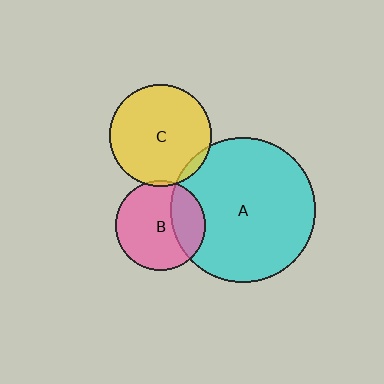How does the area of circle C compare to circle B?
Approximately 1.3 times.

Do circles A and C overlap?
Yes.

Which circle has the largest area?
Circle A (cyan).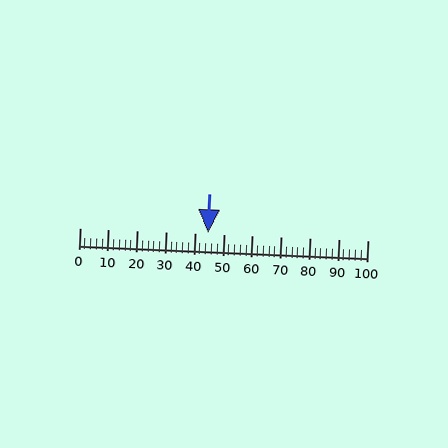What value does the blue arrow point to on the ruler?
The blue arrow points to approximately 45.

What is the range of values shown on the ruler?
The ruler shows values from 0 to 100.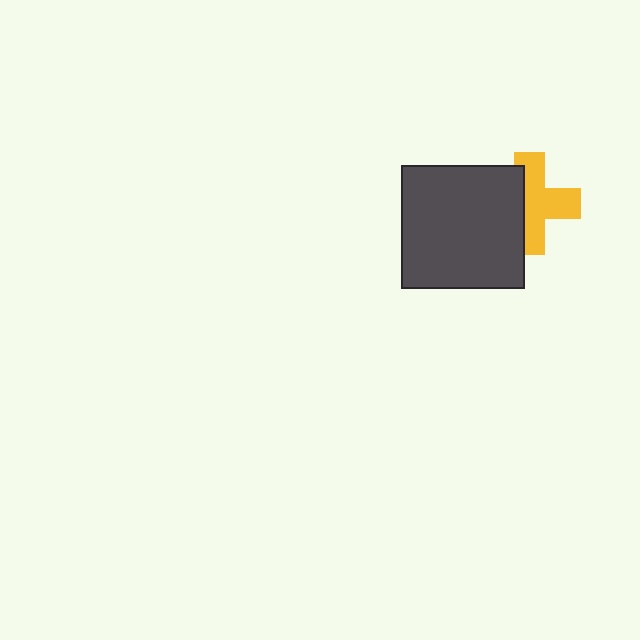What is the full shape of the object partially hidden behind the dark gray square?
The partially hidden object is a yellow cross.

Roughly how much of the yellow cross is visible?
About half of it is visible (roughly 60%).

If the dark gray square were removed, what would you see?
You would see the complete yellow cross.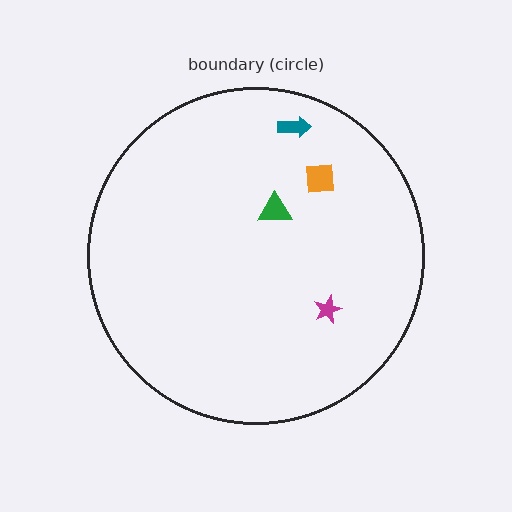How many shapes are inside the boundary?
4 inside, 0 outside.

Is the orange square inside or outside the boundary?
Inside.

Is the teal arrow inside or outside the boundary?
Inside.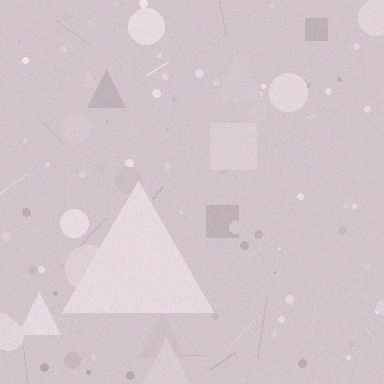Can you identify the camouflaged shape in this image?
The camouflaged shape is a triangle.